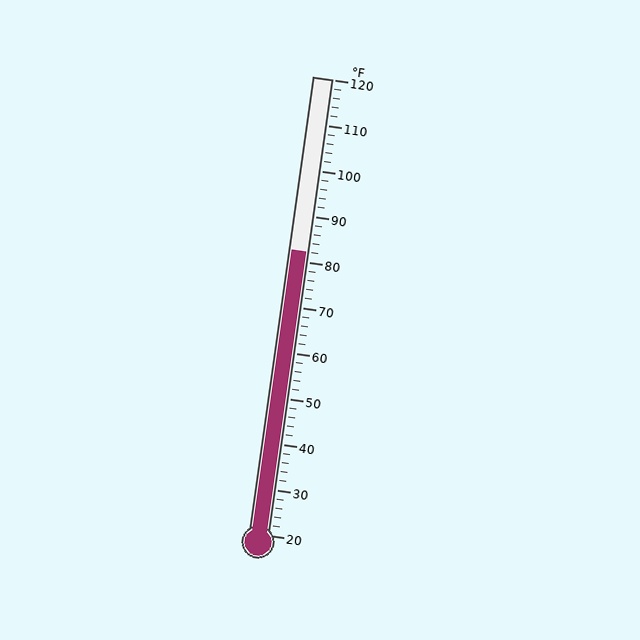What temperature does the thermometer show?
The thermometer shows approximately 82°F.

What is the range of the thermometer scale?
The thermometer scale ranges from 20°F to 120°F.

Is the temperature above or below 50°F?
The temperature is above 50°F.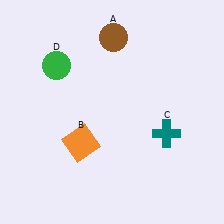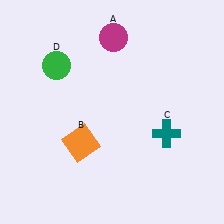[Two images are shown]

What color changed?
The circle (A) changed from brown in Image 1 to magenta in Image 2.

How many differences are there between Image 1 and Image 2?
There is 1 difference between the two images.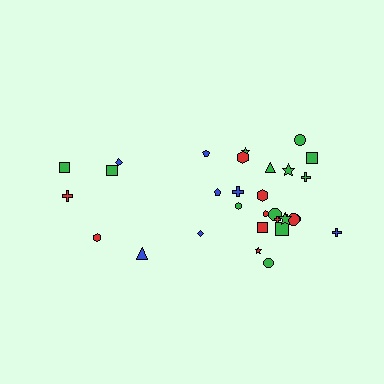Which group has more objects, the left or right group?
The right group.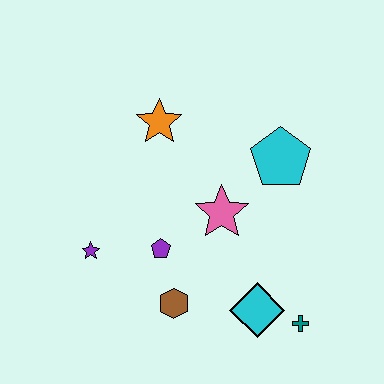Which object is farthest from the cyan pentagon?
The purple star is farthest from the cyan pentagon.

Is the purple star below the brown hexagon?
No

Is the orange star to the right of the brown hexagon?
No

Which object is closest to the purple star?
The purple pentagon is closest to the purple star.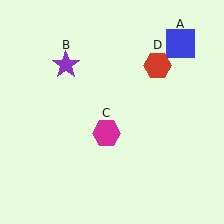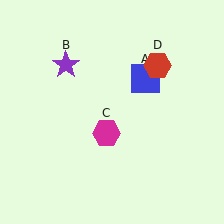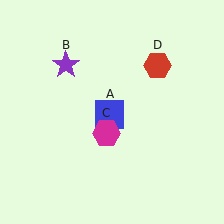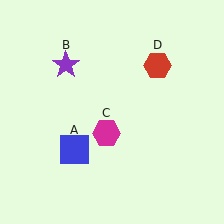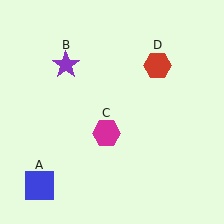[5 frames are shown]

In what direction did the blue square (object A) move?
The blue square (object A) moved down and to the left.